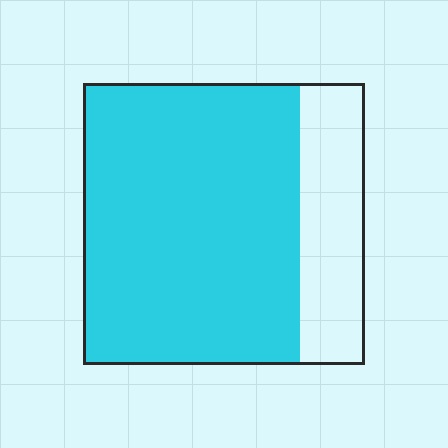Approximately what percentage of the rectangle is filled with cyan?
Approximately 75%.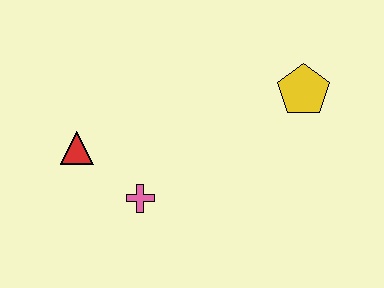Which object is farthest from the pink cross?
The yellow pentagon is farthest from the pink cross.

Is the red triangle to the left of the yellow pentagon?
Yes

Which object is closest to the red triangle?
The pink cross is closest to the red triangle.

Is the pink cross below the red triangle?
Yes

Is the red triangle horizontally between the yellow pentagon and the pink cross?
No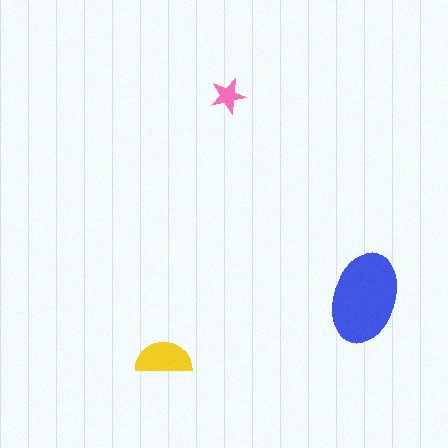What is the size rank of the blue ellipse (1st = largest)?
1st.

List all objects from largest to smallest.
The blue ellipse, the yellow semicircle, the pink star.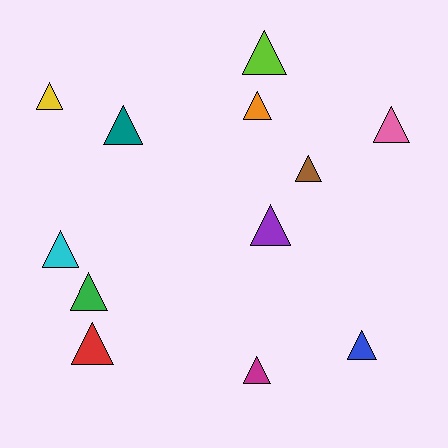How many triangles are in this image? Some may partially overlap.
There are 12 triangles.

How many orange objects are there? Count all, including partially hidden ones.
There is 1 orange object.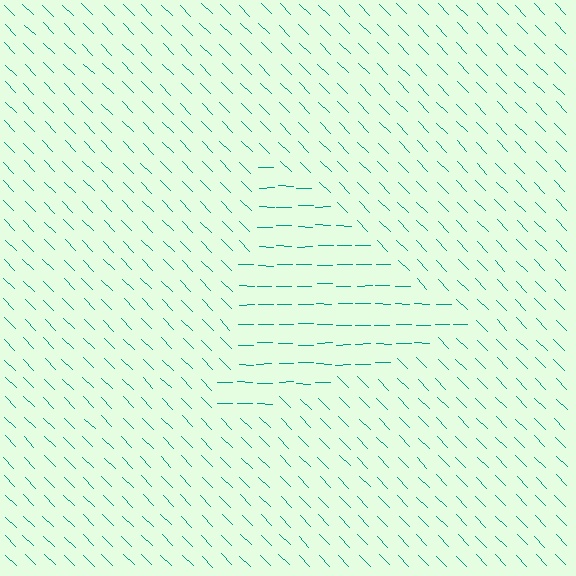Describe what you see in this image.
The image is filled with small teal line segments. A triangle region in the image has lines oriented differently from the surrounding lines, creating a visible texture boundary.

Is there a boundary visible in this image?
Yes, there is a texture boundary formed by a change in line orientation.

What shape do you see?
I see a triangle.